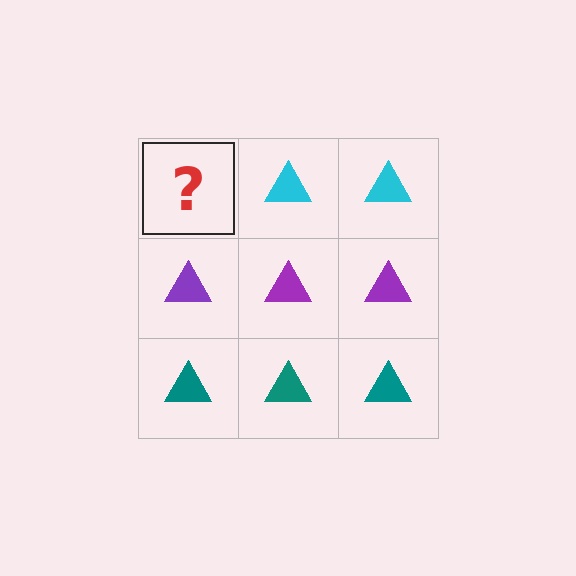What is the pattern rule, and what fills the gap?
The rule is that each row has a consistent color. The gap should be filled with a cyan triangle.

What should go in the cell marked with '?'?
The missing cell should contain a cyan triangle.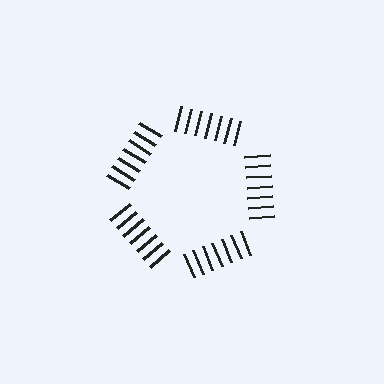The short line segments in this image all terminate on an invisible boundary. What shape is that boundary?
An illusory pentagon — the line segments terminate on its edges but no continuous stroke is drawn.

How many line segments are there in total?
35 — 7 along each of the 5 edges.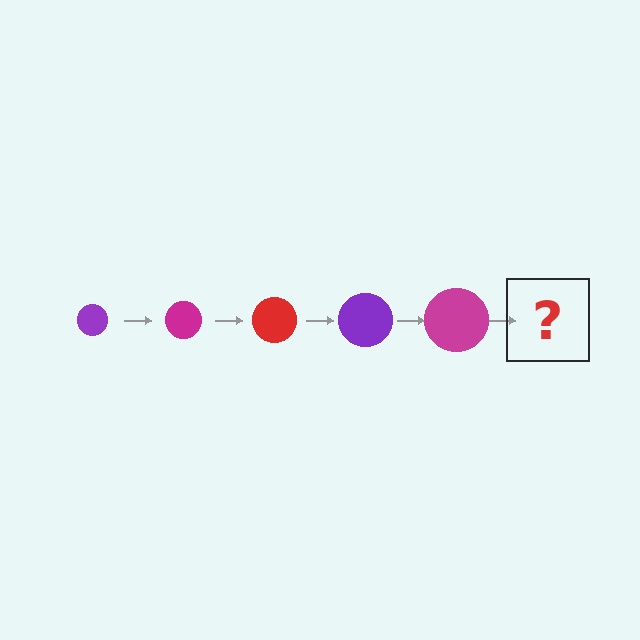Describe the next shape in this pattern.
It should be a red circle, larger than the previous one.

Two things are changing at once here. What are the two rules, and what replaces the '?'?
The two rules are that the circle grows larger each step and the color cycles through purple, magenta, and red. The '?' should be a red circle, larger than the previous one.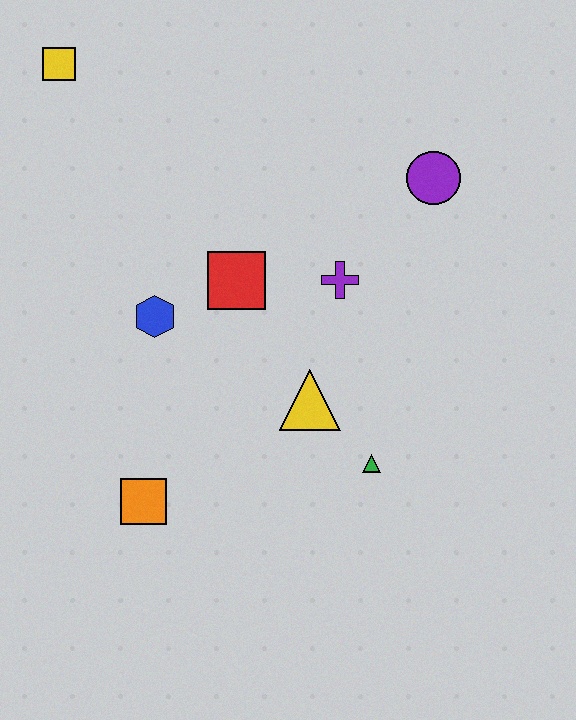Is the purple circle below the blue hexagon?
No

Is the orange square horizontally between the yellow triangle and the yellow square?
Yes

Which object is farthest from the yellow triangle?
The yellow square is farthest from the yellow triangle.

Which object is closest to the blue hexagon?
The red square is closest to the blue hexagon.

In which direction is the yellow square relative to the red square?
The yellow square is above the red square.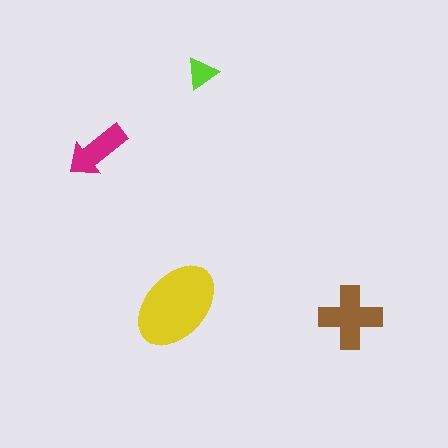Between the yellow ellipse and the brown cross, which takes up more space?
The yellow ellipse.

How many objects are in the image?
There are 4 objects in the image.